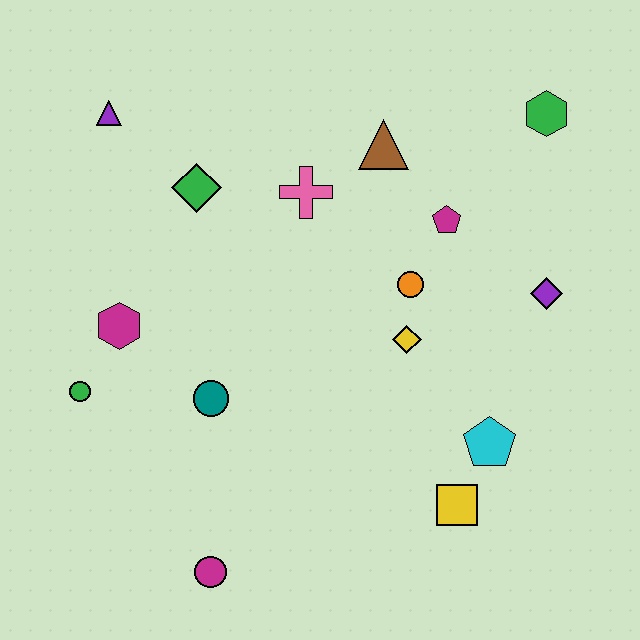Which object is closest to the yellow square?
The cyan pentagon is closest to the yellow square.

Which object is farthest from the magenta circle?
The green hexagon is farthest from the magenta circle.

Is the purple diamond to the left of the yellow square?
No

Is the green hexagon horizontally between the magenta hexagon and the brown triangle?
No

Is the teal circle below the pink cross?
Yes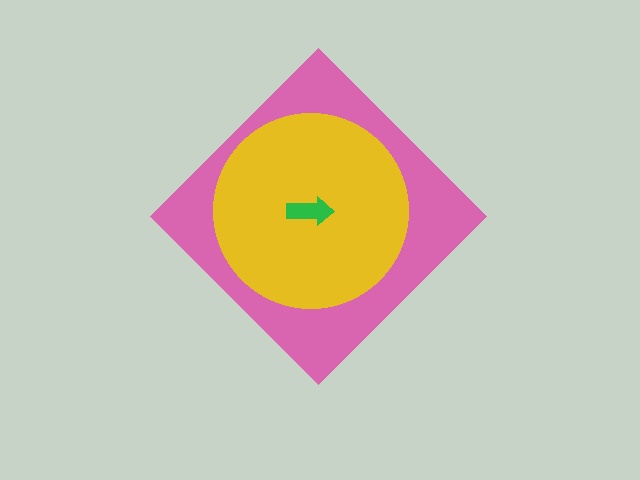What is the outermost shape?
The pink diamond.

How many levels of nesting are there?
3.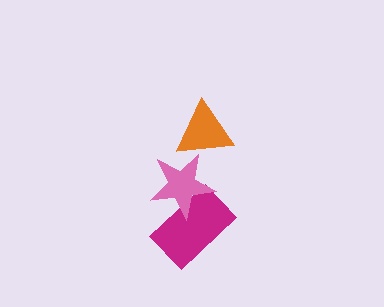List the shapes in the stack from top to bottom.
From top to bottom: the orange triangle, the pink star, the magenta rectangle.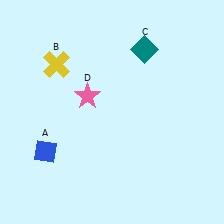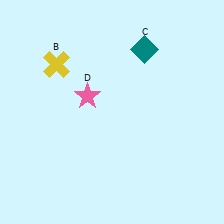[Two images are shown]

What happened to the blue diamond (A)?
The blue diamond (A) was removed in Image 2. It was in the bottom-left area of Image 1.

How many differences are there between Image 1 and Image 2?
There is 1 difference between the two images.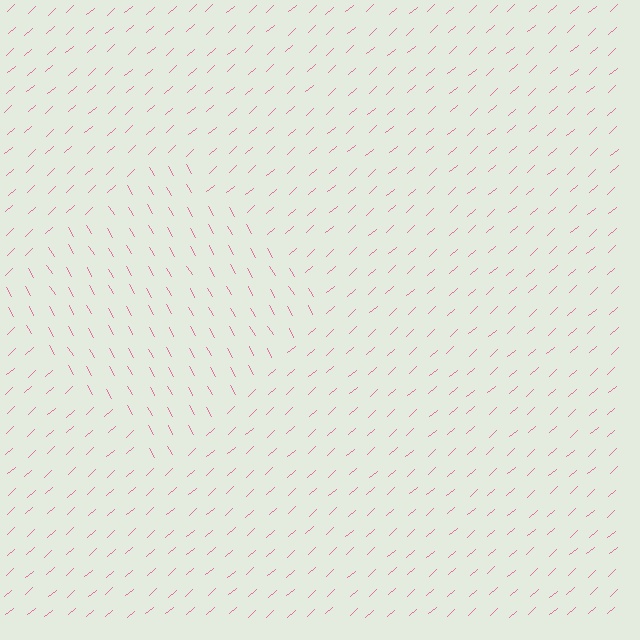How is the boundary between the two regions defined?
The boundary is defined purely by a change in line orientation (approximately 77 degrees difference). All lines are the same color and thickness.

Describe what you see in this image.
The image is filled with small pink line segments. A diamond region in the image has lines oriented differently from the surrounding lines, creating a visible texture boundary.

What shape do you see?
I see a diamond.